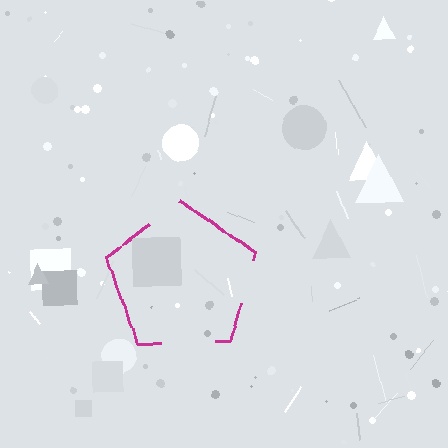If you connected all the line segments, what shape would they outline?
They would outline a pentagon.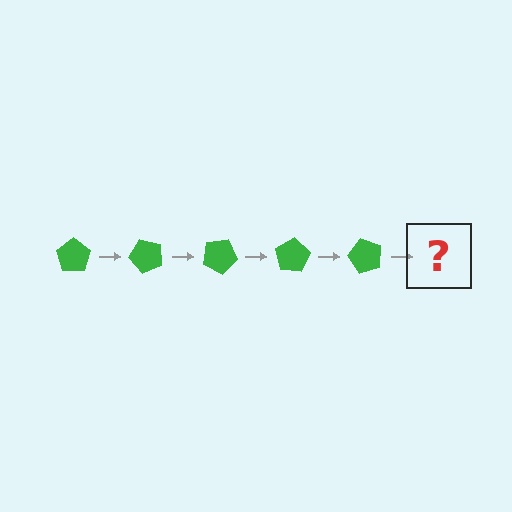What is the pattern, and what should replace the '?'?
The pattern is that the pentagon rotates 50 degrees each step. The '?' should be a green pentagon rotated 250 degrees.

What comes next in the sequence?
The next element should be a green pentagon rotated 250 degrees.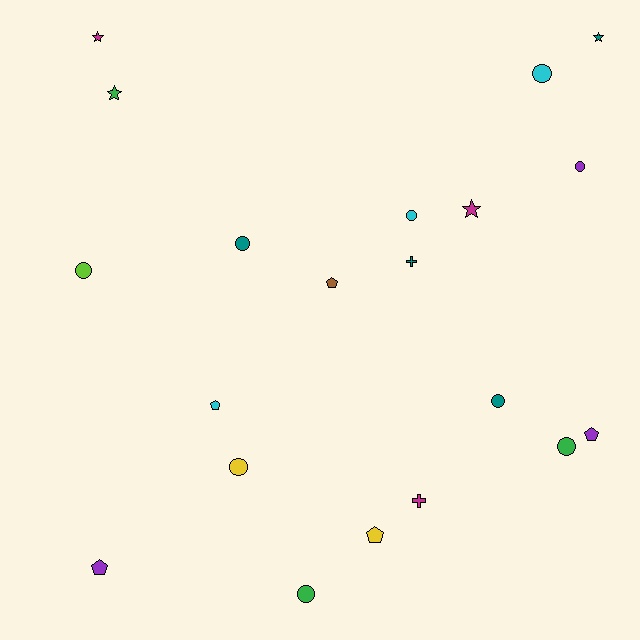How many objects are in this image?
There are 20 objects.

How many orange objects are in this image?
There are no orange objects.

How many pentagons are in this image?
There are 5 pentagons.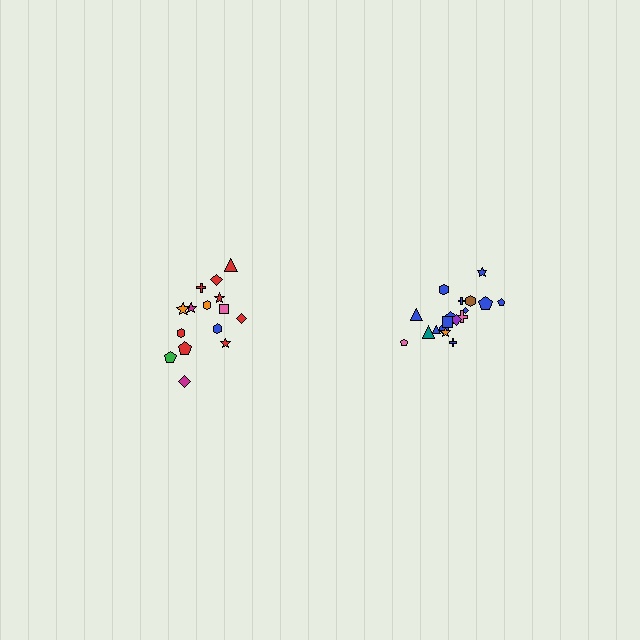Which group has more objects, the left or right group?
The right group.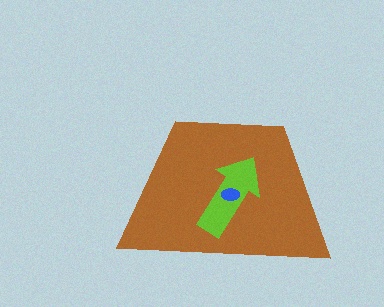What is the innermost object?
The blue ellipse.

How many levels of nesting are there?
3.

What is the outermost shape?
The brown trapezoid.